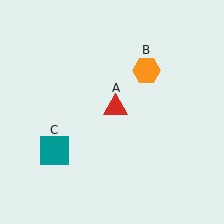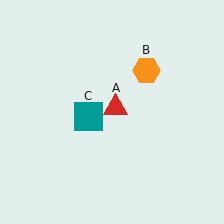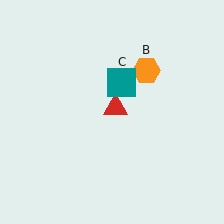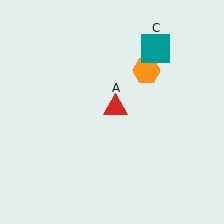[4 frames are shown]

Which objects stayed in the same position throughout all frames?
Red triangle (object A) and orange hexagon (object B) remained stationary.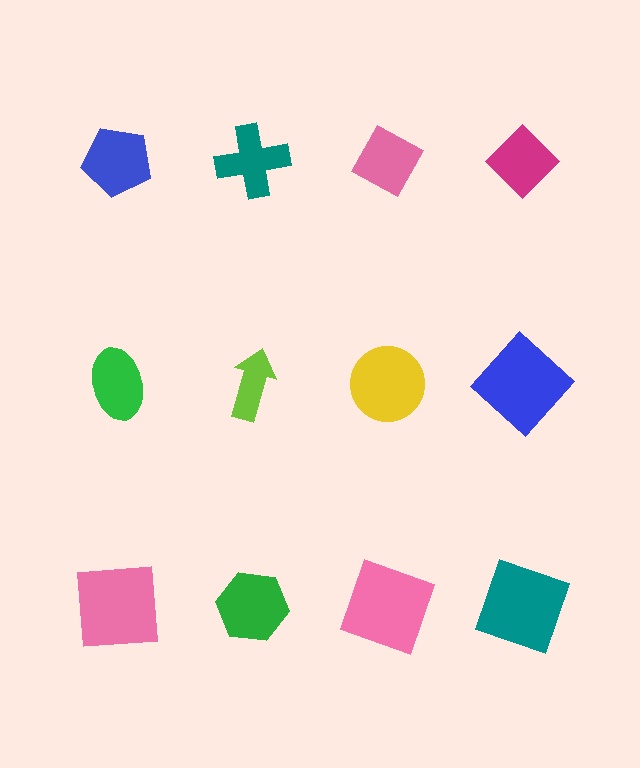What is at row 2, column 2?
A lime arrow.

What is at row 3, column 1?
A pink square.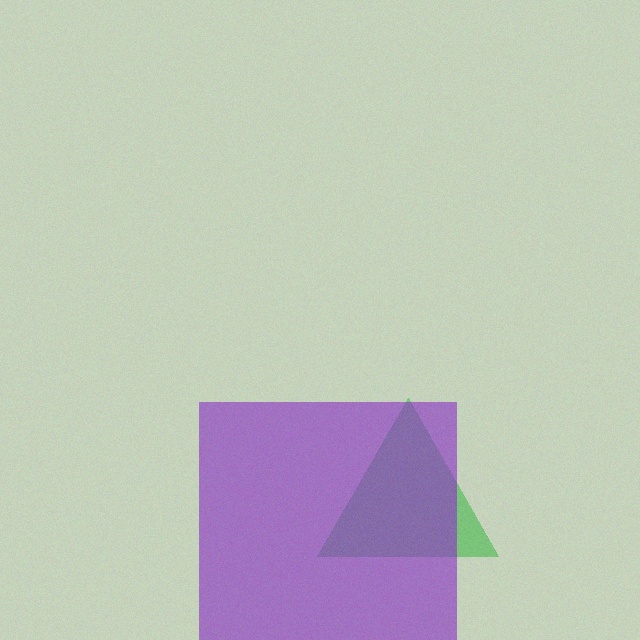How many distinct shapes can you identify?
There are 2 distinct shapes: a green triangle, a purple square.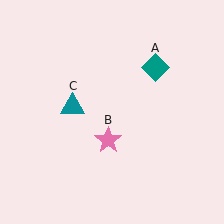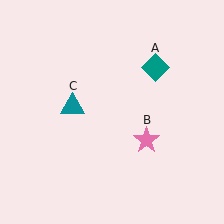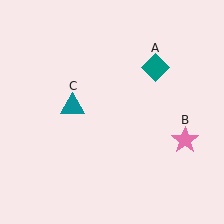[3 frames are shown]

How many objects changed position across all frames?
1 object changed position: pink star (object B).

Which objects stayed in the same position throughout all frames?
Teal diamond (object A) and teal triangle (object C) remained stationary.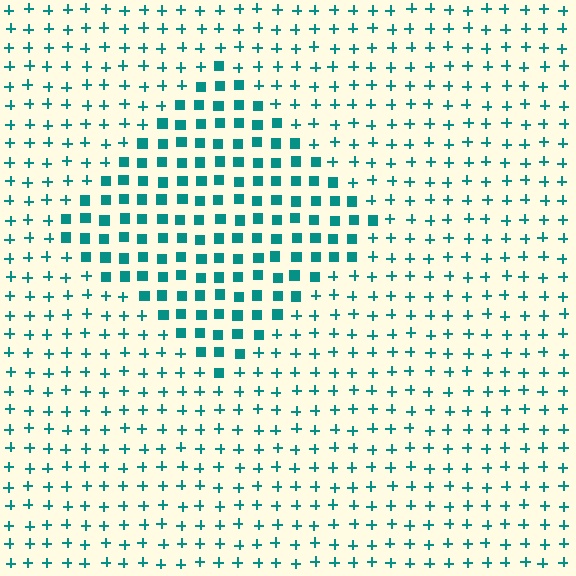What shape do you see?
I see a diamond.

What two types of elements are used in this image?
The image uses squares inside the diamond region and plus signs outside it.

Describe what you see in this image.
The image is filled with small teal elements arranged in a uniform grid. A diamond-shaped region contains squares, while the surrounding area contains plus signs. The boundary is defined purely by the change in element shape.